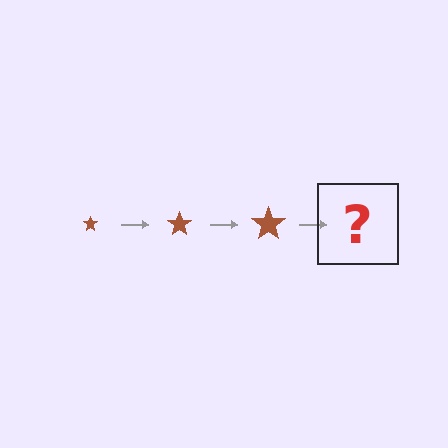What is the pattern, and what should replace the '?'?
The pattern is that the star gets progressively larger each step. The '?' should be a brown star, larger than the previous one.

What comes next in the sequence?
The next element should be a brown star, larger than the previous one.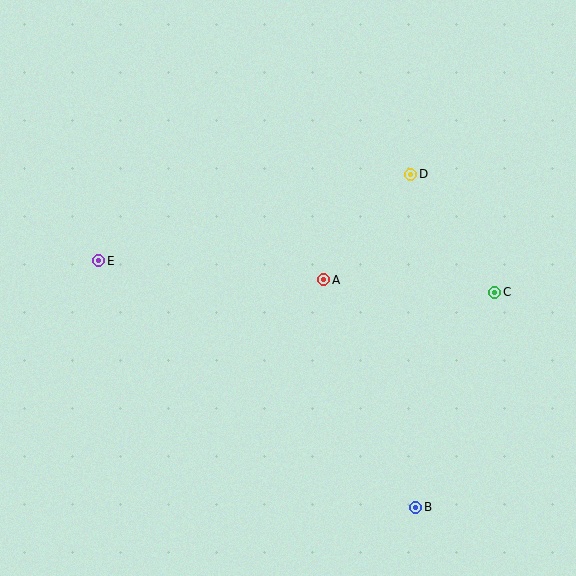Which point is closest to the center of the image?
Point A at (324, 280) is closest to the center.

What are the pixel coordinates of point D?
Point D is at (411, 174).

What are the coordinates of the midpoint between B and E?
The midpoint between B and E is at (257, 384).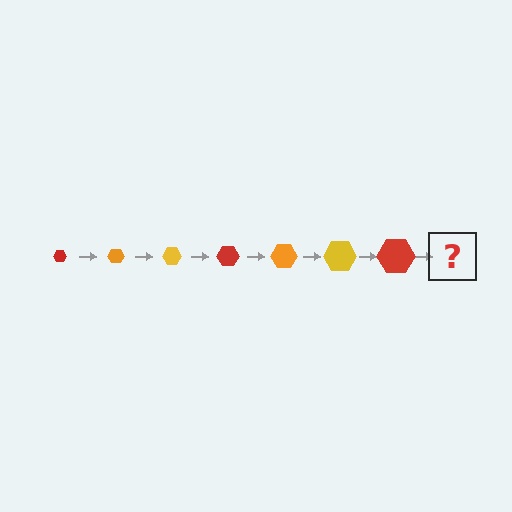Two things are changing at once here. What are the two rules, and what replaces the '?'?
The two rules are that the hexagon grows larger each step and the color cycles through red, orange, and yellow. The '?' should be an orange hexagon, larger than the previous one.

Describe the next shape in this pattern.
It should be an orange hexagon, larger than the previous one.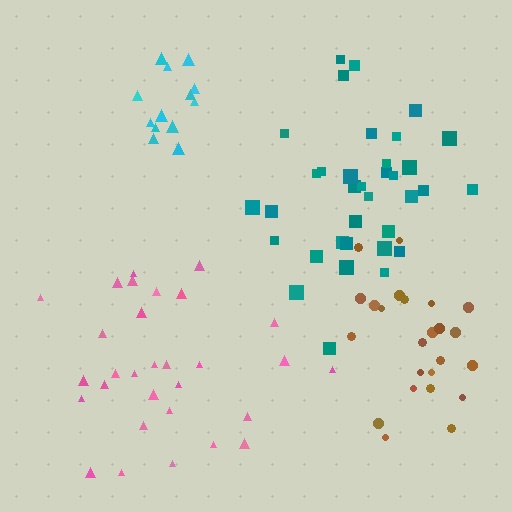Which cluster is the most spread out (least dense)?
Teal.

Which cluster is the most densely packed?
Cyan.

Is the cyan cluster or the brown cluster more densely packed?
Cyan.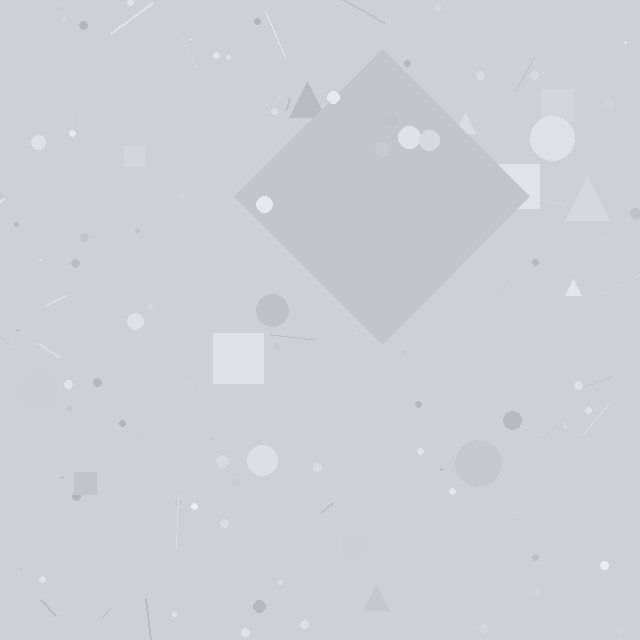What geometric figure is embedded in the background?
A diamond is embedded in the background.